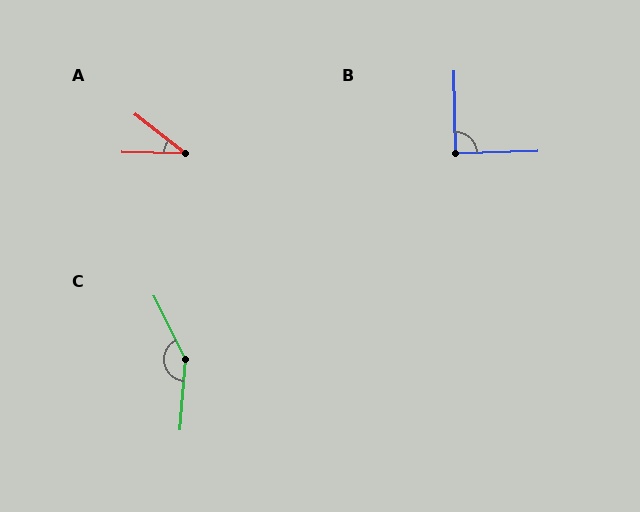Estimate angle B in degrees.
Approximately 89 degrees.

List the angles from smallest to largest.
A (36°), B (89°), C (149°).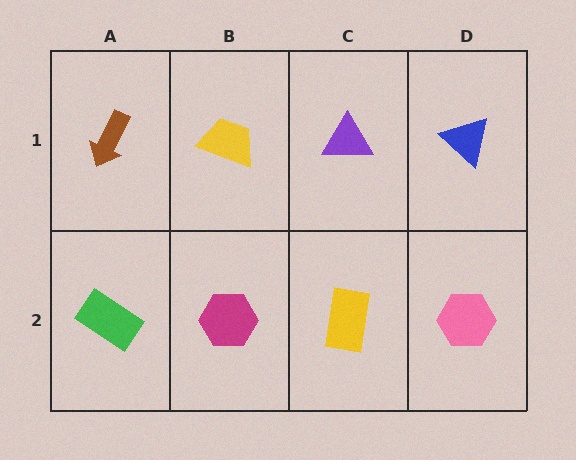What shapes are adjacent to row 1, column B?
A magenta hexagon (row 2, column B), a brown arrow (row 1, column A), a purple triangle (row 1, column C).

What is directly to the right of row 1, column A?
A yellow trapezoid.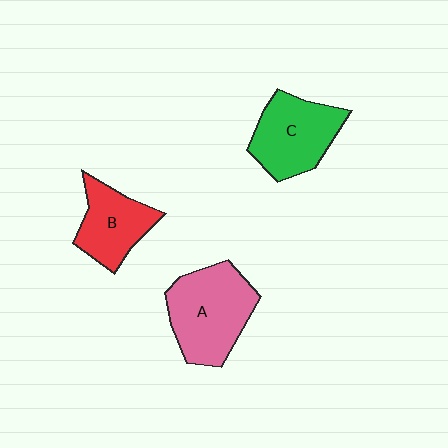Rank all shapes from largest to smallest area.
From largest to smallest: A (pink), C (green), B (red).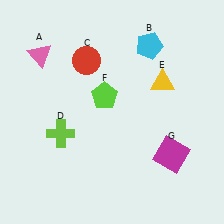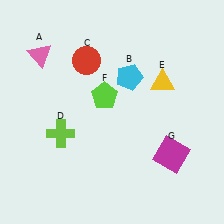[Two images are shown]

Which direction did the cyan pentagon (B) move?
The cyan pentagon (B) moved down.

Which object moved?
The cyan pentagon (B) moved down.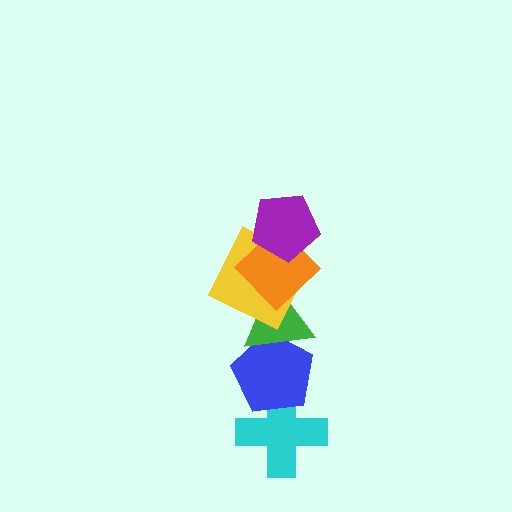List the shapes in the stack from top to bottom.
From top to bottom: the purple pentagon, the orange diamond, the yellow square, the green triangle, the blue pentagon, the cyan cross.